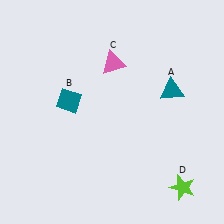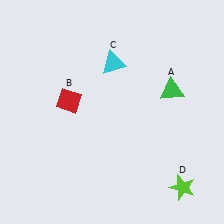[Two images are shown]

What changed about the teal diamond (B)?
In Image 1, B is teal. In Image 2, it changed to red.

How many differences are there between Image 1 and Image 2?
There are 3 differences between the two images.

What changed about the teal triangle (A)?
In Image 1, A is teal. In Image 2, it changed to green.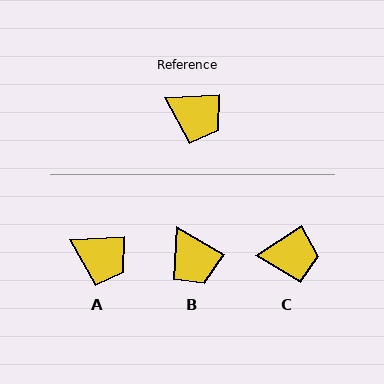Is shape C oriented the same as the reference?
No, it is off by about 30 degrees.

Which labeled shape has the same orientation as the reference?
A.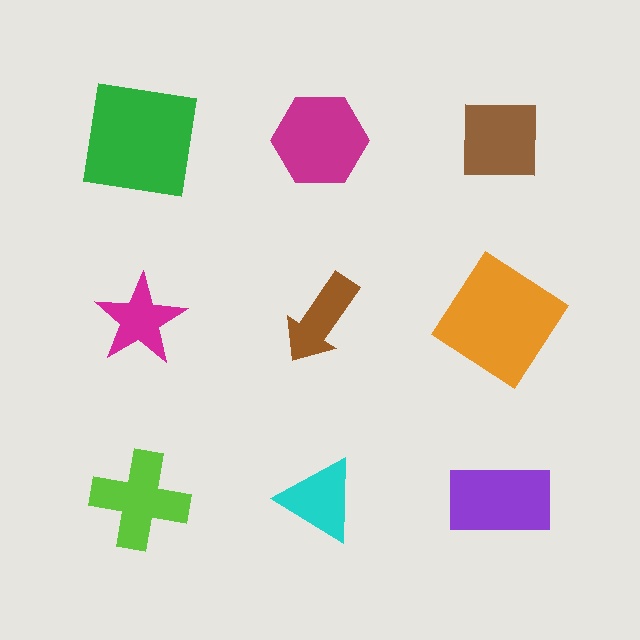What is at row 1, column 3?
A brown square.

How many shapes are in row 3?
3 shapes.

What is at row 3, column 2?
A cyan triangle.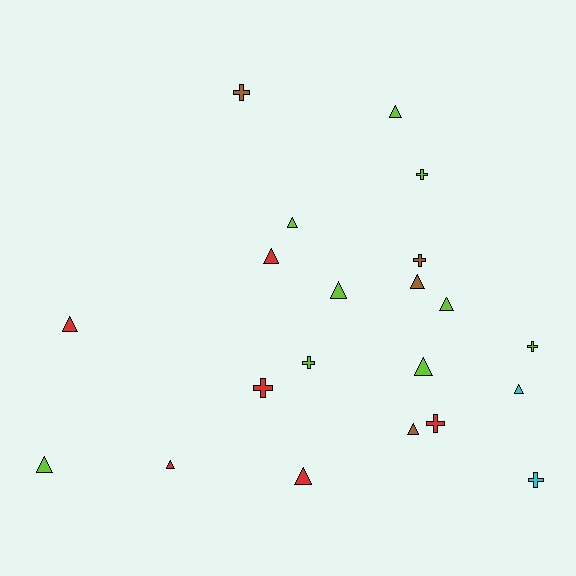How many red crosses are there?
There are 2 red crosses.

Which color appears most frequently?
Lime, with 9 objects.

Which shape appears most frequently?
Triangle, with 13 objects.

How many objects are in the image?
There are 21 objects.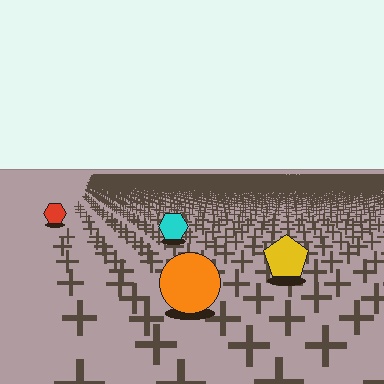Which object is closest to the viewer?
The orange circle is closest. The texture marks near it are larger and more spread out.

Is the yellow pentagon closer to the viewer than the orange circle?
No. The orange circle is closer — you can tell from the texture gradient: the ground texture is coarser near it.